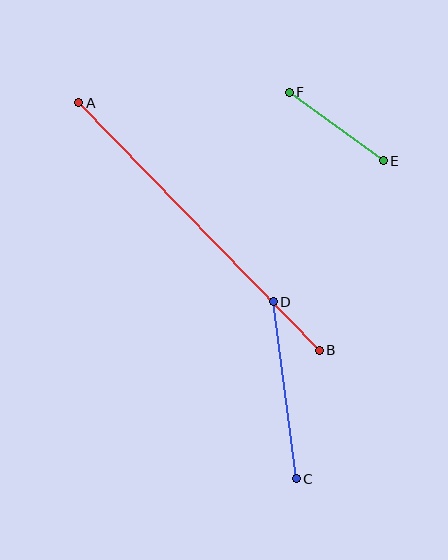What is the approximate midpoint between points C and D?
The midpoint is at approximately (285, 390) pixels.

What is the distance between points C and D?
The distance is approximately 178 pixels.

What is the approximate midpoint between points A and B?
The midpoint is at approximately (199, 227) pixels.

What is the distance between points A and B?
The distance is approximately 345 pixels.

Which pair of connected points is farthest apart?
Points A and B are farthest apart.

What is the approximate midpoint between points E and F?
The midpoint is at approximately (336, 127) pixels.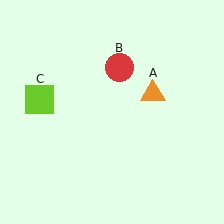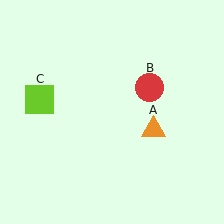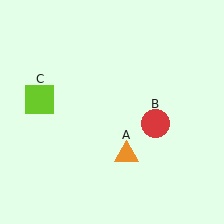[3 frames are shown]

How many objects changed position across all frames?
2 objects changed position: orange triangle (object A), red circle (object B).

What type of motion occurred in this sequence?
The orange triangle (object A), red circle (object B) rotated clockwise around the center of the scene.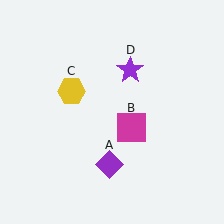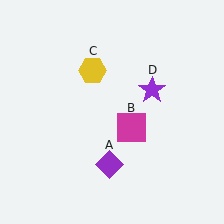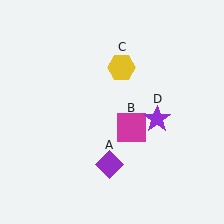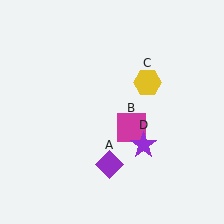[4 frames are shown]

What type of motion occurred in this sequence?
The yellow hexagon (object C), purple star (object D) rotated clockwise around the center of the scene.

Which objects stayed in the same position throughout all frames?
Purple diamond (object A) and magenta square (object B) remained stationary.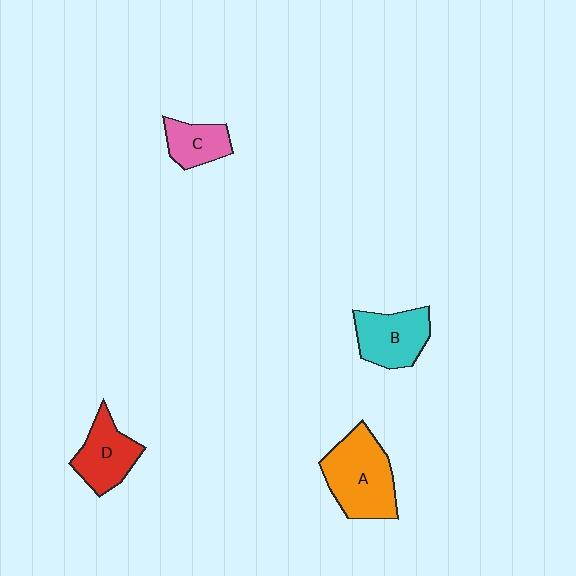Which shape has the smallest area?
Shape C (pink).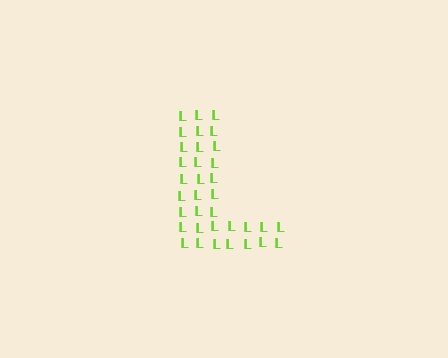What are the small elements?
The small elements are letter L's.